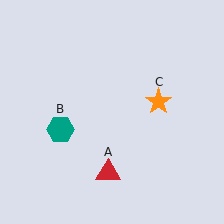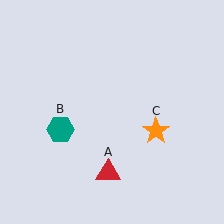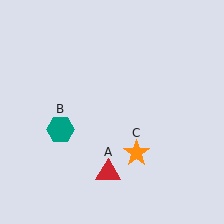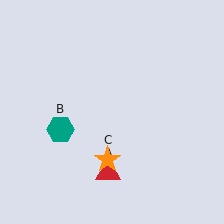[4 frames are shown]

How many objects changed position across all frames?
1 object changed position: orange star (object C).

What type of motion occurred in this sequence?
The orange star (object C) rotated clockwise around the center of the scene.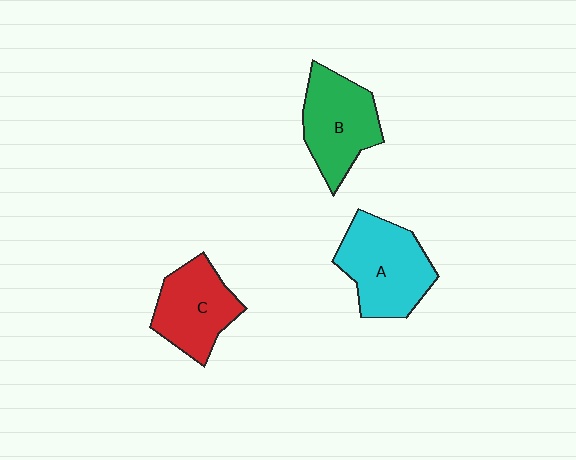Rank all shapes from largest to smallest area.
From largest to smallest: A (cyan), B (green), C (red).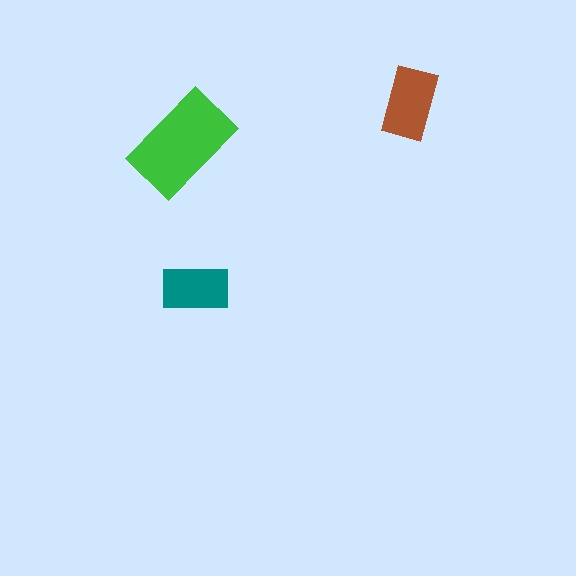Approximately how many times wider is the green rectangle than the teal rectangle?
About 1.5 times wider.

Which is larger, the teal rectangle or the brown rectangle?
The brown one.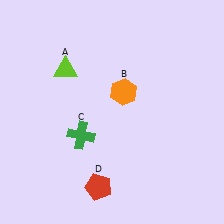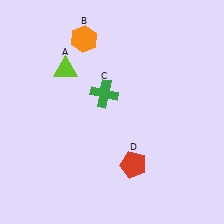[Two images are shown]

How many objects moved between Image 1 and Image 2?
3 objects moved between the two images.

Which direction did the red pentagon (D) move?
The red pentagon (D) moved right.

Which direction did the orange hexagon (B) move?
The orange hexagon (B) moved up.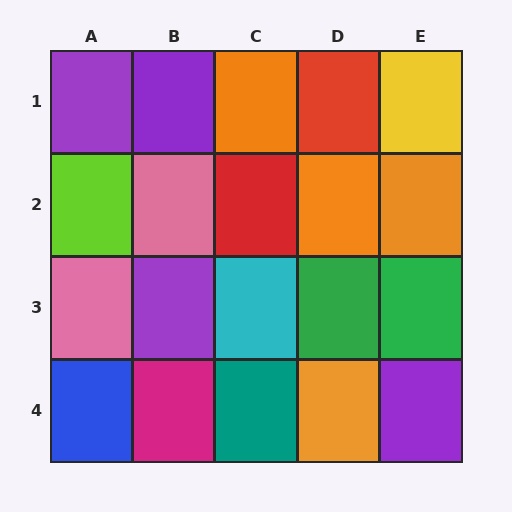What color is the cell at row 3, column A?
Pink.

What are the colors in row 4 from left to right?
Blue, magenta, teal, orange, purple.